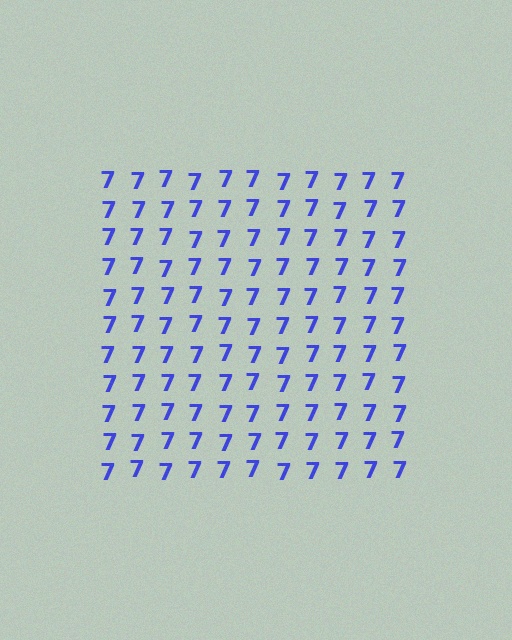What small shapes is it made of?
It is made of small digit 7's.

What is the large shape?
The large shape is a square.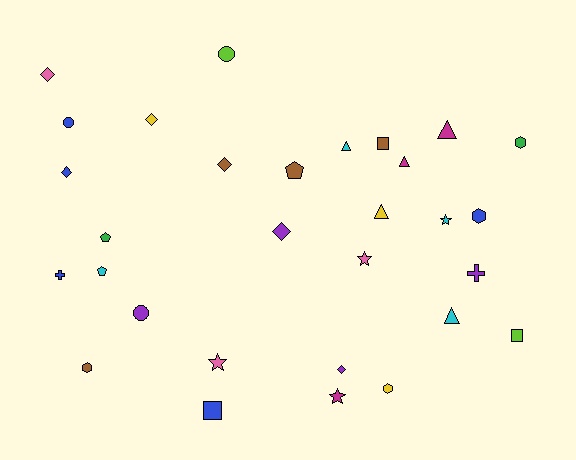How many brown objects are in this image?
There are 4 brown objects.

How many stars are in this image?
There are 4 stars.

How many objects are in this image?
There are 30 objects.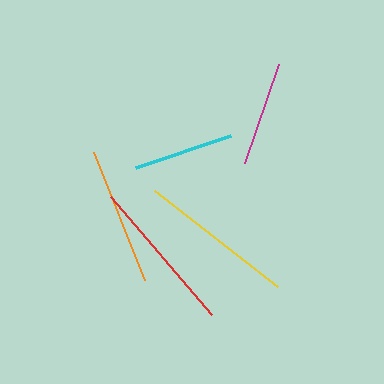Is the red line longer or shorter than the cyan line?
The red line is longer than the cyan line.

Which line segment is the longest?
The yellow line is the longest at approximately 157 pixels.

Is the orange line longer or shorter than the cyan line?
The orange line is longer than the cyan line.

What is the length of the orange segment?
The orange segment is approximately 138 pixels long.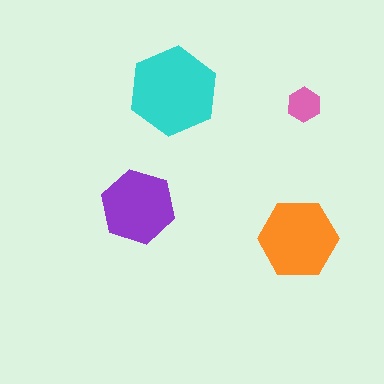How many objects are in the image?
There are 4 objects in the image.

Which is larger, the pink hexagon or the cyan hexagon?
The cyan one.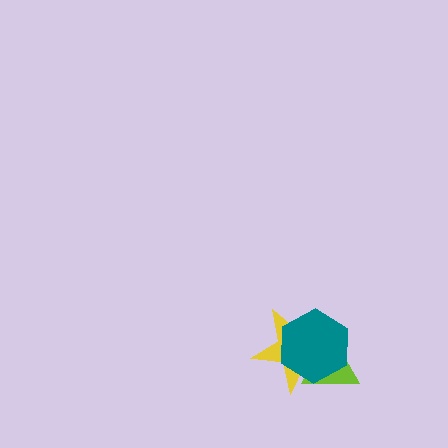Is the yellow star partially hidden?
Yes, it is partially covered by another shape.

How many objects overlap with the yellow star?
2 objects overlap with the yellow star.